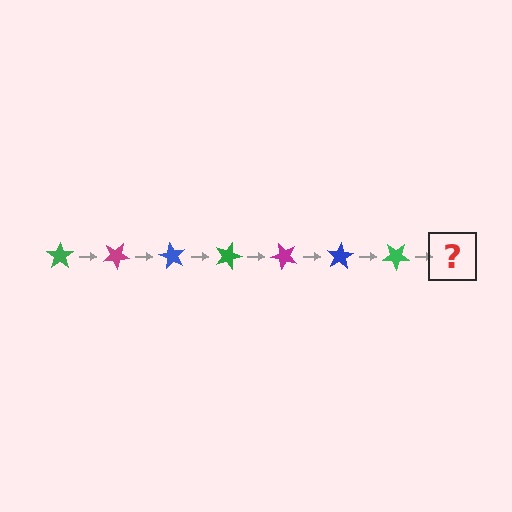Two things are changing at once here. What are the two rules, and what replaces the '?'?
The two rules are that it rotates 30 degrees each step and the color cycles through green, magenta, and blue. The '?' should be a magenta star, rotated 210 degrees from the start.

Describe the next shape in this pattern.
It should be a magenta star, rotated 210 degrees from the start.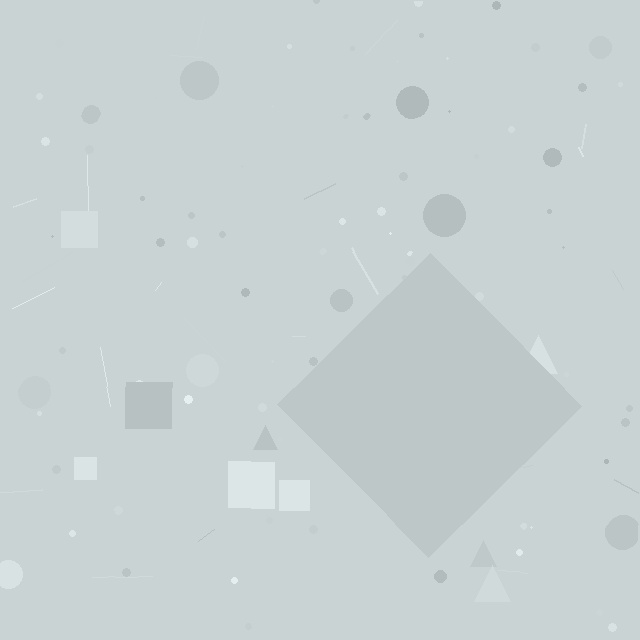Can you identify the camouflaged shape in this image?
The camouflaged shape is a diamond.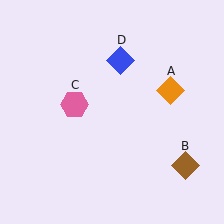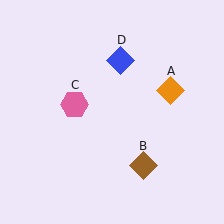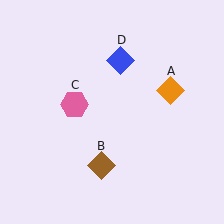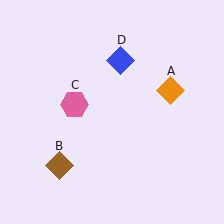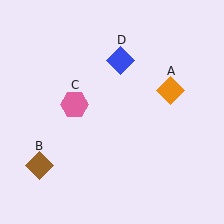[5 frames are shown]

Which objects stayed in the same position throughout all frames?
Orange diamond (object A) and pink hexagon (object C) and blue diamond (object D) remained stationary.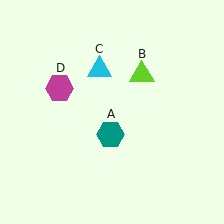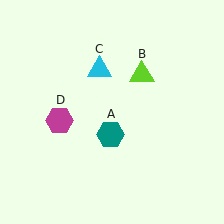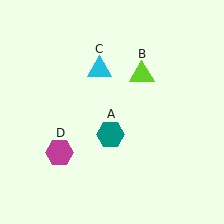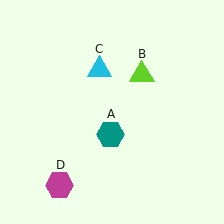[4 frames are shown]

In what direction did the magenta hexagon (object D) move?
The magenta hexagon (object D) moved down.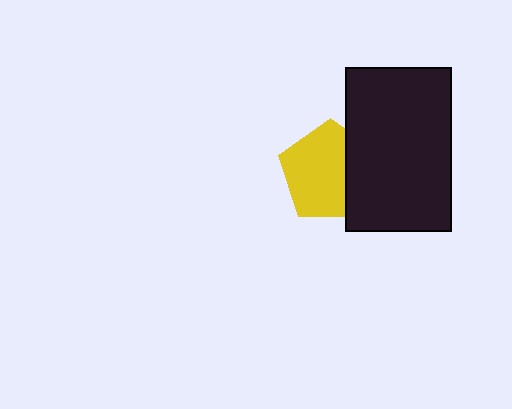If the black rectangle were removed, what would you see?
You would see the complete yellow pentagon.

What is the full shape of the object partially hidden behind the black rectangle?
The partially hidden object is a yellow pentagon.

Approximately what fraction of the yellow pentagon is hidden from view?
Roughly 30% of the yellow pentagon is hidden behind the black rectangle.